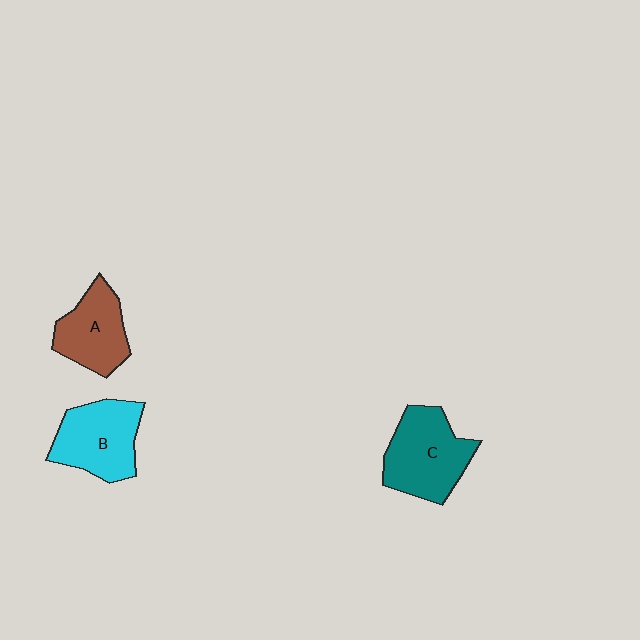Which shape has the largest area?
Shape C (teal).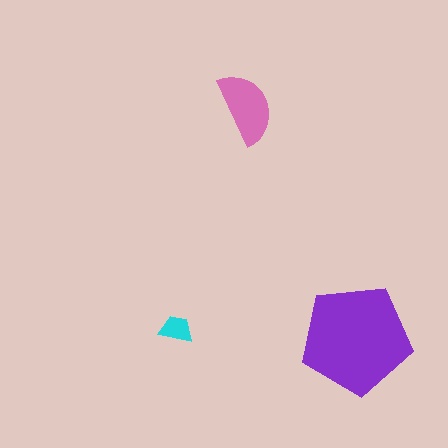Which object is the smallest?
The cyan trapezoid.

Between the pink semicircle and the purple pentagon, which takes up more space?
The purple pentagon.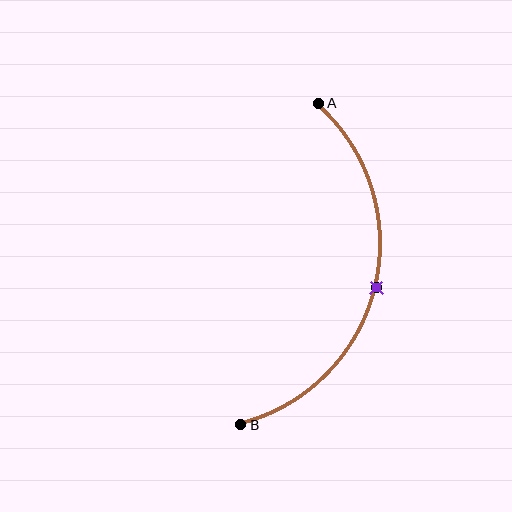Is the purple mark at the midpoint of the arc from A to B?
Yes. The purple mark lies on the arc at equal arc-length from both A and B — it is the arc midpoint.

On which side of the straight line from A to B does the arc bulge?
The arc bulges to the right of the straight line connecting A and B.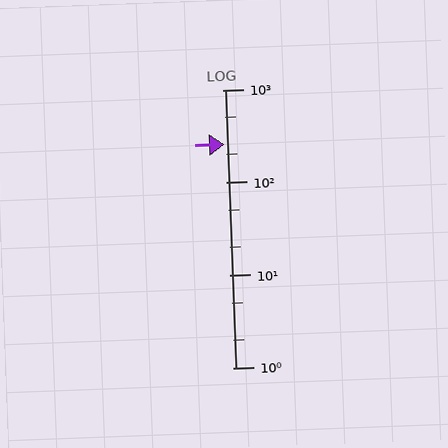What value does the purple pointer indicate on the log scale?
The pointer indicates approximately 260.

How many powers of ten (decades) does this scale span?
The scale spans 3 decades, from 1 to 1000.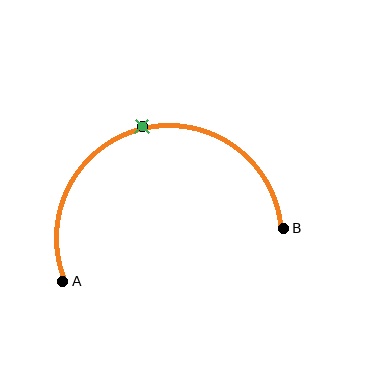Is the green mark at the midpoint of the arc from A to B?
Yes. The green mark lies on the arc at equal arc-length from both A and B — it is the arc midpoint.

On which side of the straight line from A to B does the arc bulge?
The arc bulges above the straight line connecting A and B.